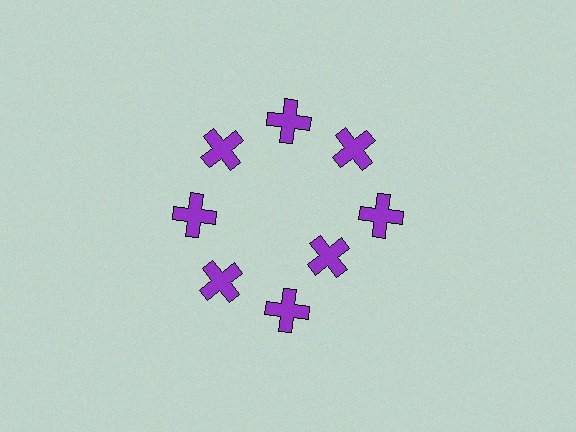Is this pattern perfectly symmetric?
No. The 8 purple crosses are arranged in a ring, but one element near the 4 o'clock position is pulled inward toward the center, breaking the 8-fold rotational symmetry.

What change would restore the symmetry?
The symmetry would be restored by moving it outward, back onto the ring so that all 8 crosses sit at equal angles and equal distance from the center.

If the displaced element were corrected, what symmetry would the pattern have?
It would have 8-fold rotational symmetry — the pattern would map onto itself every 45 degrees.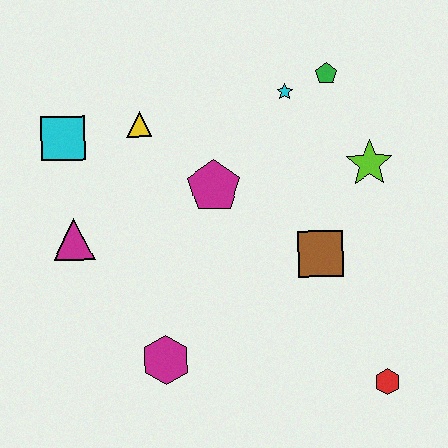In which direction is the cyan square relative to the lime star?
The cyan square is to the left of the lime star.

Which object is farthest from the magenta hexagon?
The green pentagon is farthest from the magenta hexagon.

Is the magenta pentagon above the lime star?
No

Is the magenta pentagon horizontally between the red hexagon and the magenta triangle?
Yes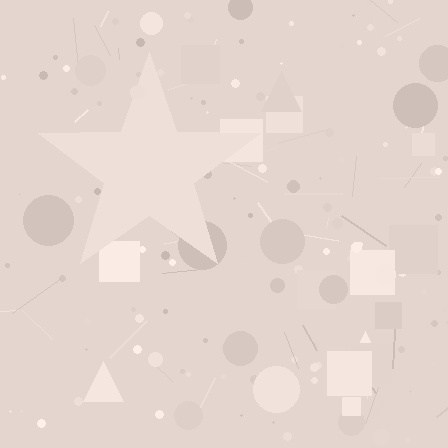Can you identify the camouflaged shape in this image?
The camouflaged shape is a star.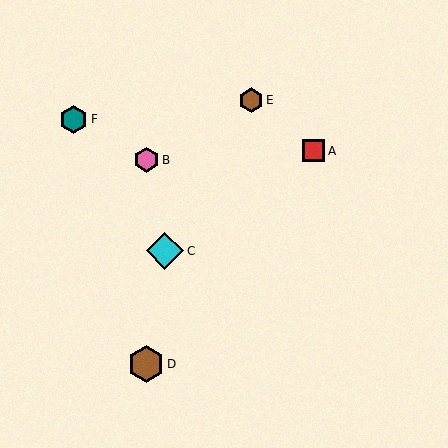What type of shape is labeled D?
Shape D is a brown hexagon.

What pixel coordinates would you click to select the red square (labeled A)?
Click at (314, 151) to select the red square A.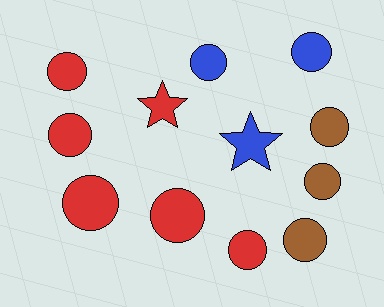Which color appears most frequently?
Red, with 6 objects.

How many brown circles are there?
There are 3 brown circles.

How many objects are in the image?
There are 12 objects.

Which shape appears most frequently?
Circle, with 10 objects.